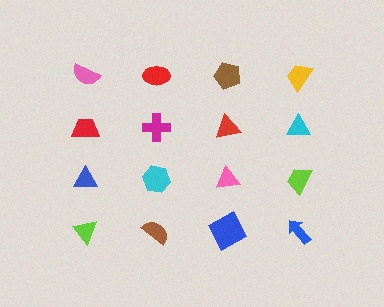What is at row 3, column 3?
A pink triangle.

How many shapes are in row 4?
4 shapes.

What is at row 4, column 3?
A blue square.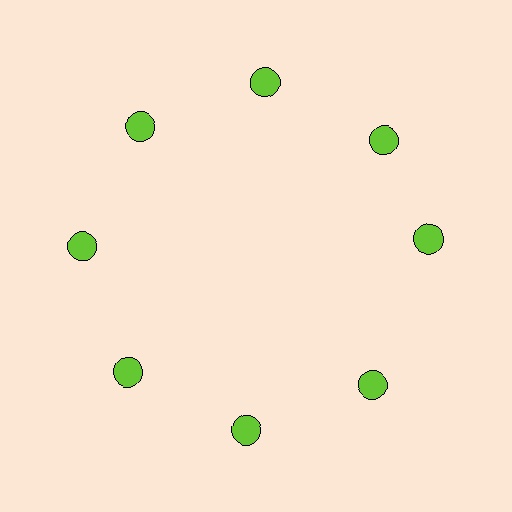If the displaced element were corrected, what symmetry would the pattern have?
It would have 8-fold rotational symmetry — the pattern would map onto itself every 45 degrees.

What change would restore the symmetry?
The symmetry would be restored by rotating it back into even spacing with its neighbors so that all 8 circles sit at equal angles and equal distance from the center.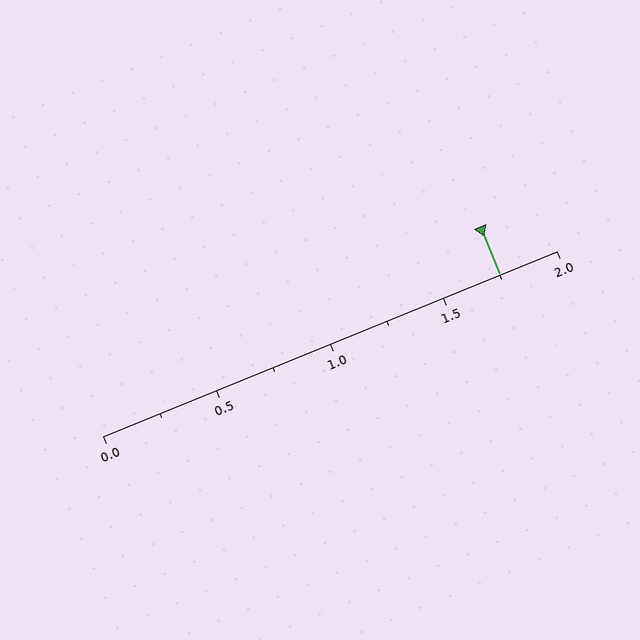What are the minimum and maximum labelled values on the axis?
The axis runs from 0.0 to 2.0.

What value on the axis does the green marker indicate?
The marker indicates approximately 1.75.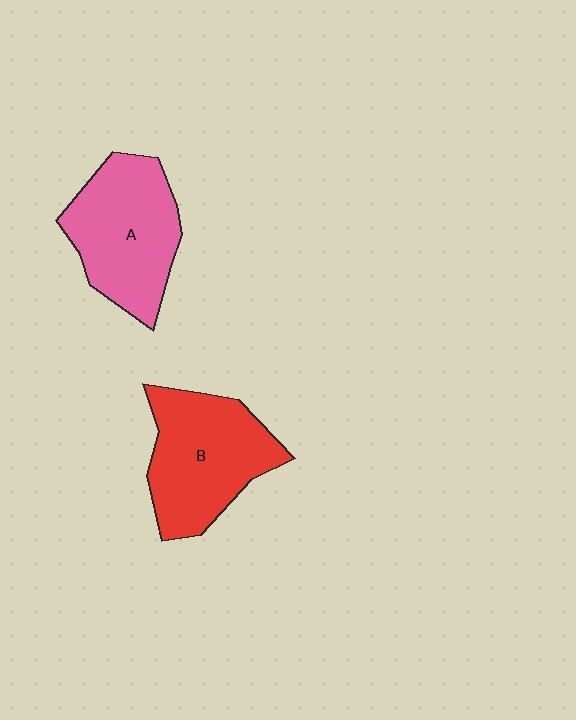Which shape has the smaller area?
Shape A (pink).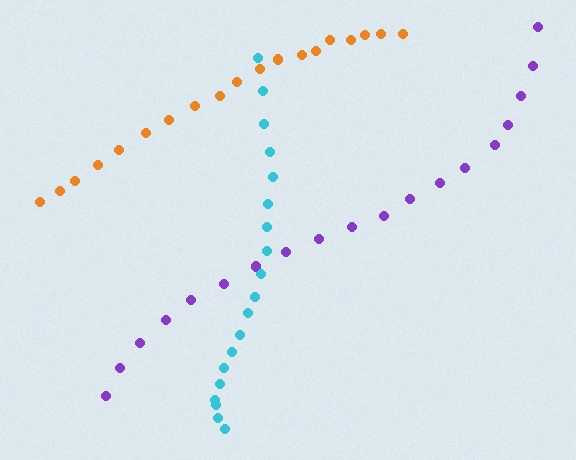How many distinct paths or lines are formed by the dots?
There are 3 distinct paths.